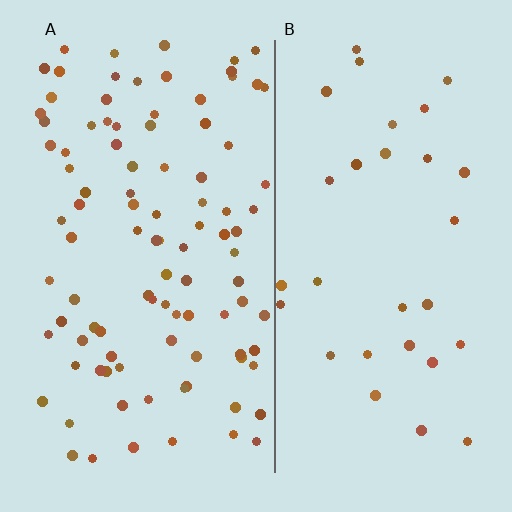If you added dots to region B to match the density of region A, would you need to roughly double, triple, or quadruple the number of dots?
Approximately triple.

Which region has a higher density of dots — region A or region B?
A (the left).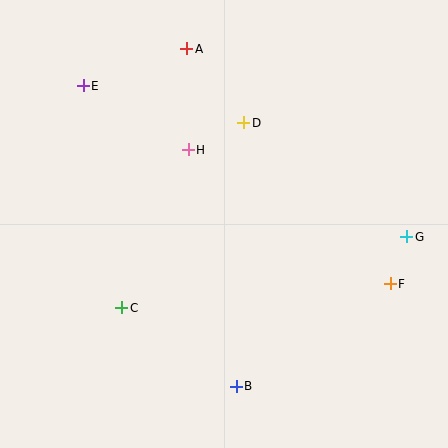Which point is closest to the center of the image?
Point H at (188, 150) is closest to the center.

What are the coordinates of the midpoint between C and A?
The midpoint between C and A is at (154, 178).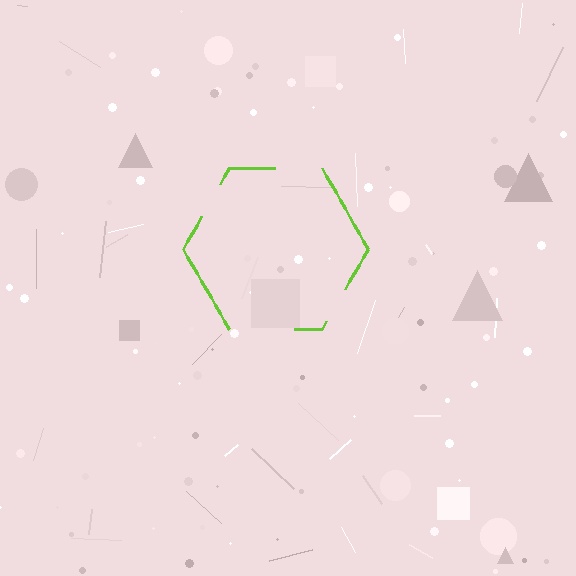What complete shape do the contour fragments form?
The contour fragments form a hexagon.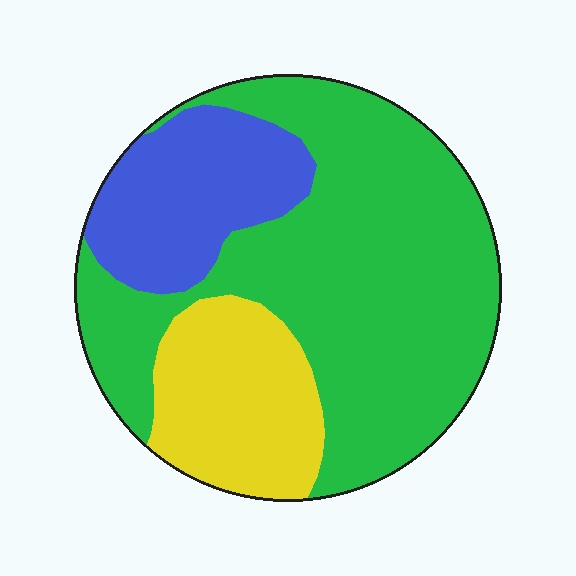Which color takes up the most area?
Green, at roughly 60%.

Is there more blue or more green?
Green.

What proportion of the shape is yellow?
Yellow takes up about one fifth (1/5) of the shape.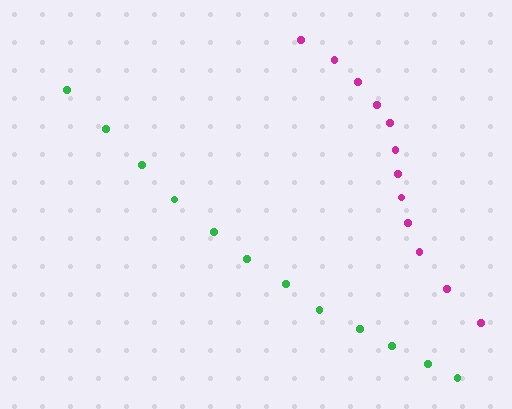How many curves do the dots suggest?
There are 2 distinct paths.